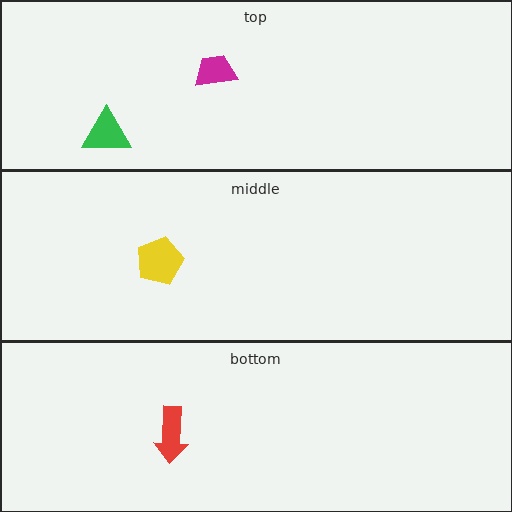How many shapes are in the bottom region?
1.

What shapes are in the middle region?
The yellow pentagon.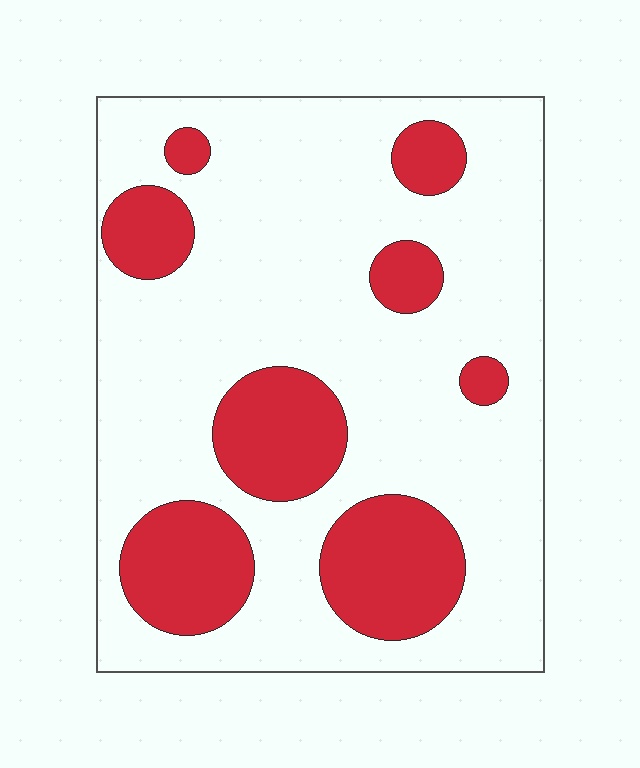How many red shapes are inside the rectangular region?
8.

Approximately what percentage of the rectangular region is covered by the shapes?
Approximately 25%.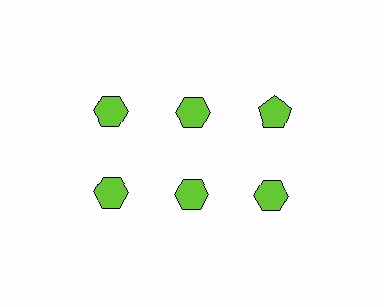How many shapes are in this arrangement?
There are 6 shapes arranged in a grid pattern.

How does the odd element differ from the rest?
It has a different shape: pentagon instead of hexagon.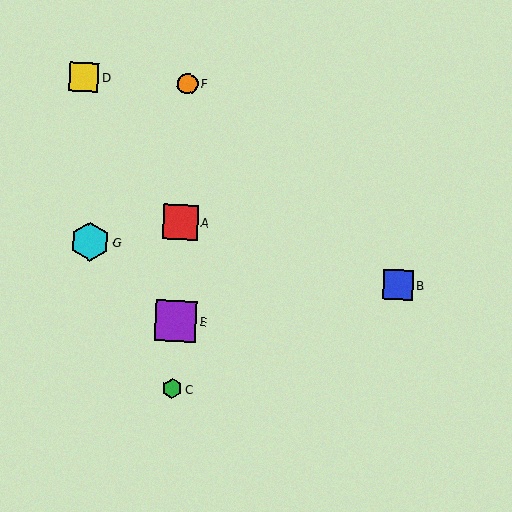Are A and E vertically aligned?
Yes, both are at x≈181.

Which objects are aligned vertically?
Objects A, C, E, F are aligned vertically.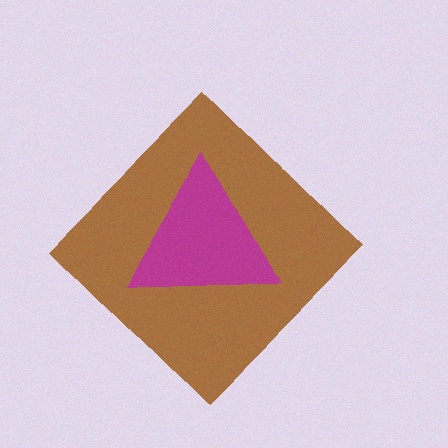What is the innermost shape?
The magenta triangle.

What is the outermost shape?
The brown diamond.